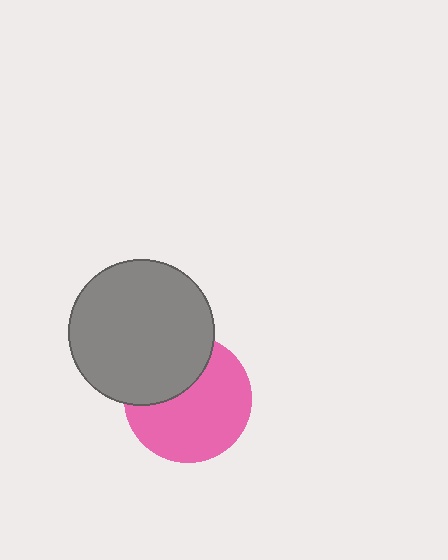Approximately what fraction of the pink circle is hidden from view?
Roughly 34% of the pink circle is hidden behind the gray circle.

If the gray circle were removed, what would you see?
You would see the complete pink circle.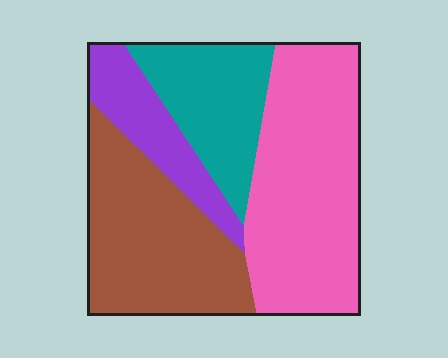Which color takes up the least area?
Purple, at roughly 15%.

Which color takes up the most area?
Pink, at roughly 40%.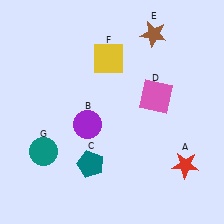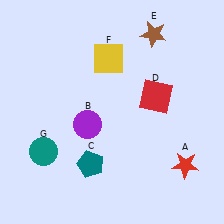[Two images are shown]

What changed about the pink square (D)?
In Image 1, D is pink. In Image 2, it changed to red.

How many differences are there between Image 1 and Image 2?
There is 1 difference between the two images.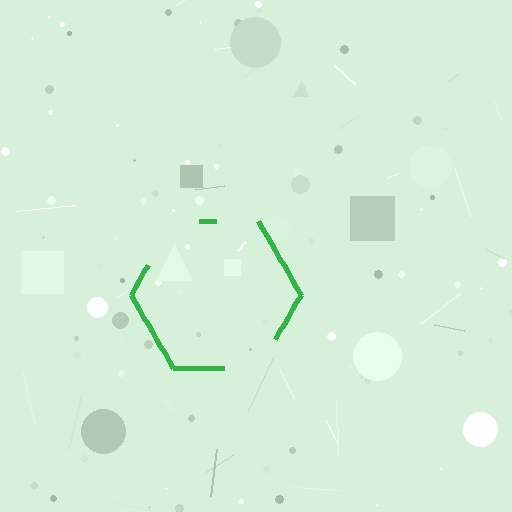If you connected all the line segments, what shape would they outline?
They would outline a hexagon.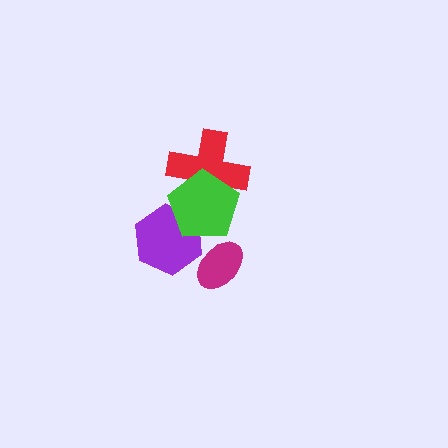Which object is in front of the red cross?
The green pentagon is in front of the red cross.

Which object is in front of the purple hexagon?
The green pentagon is in front of the purple hexagon.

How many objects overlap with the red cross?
1 object overlaps with the red cross.